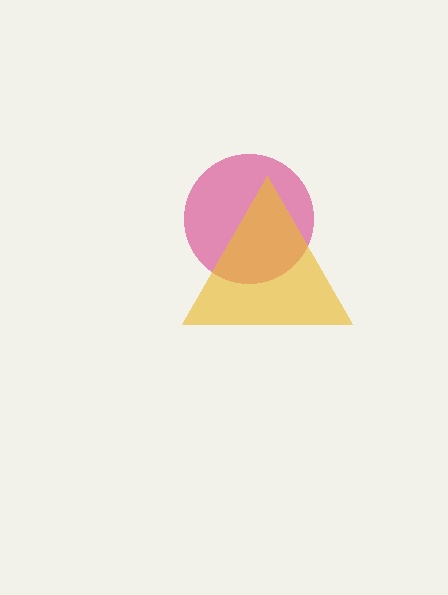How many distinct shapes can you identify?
There are 2 distinct shapes: a pink circle, a yellow triangle.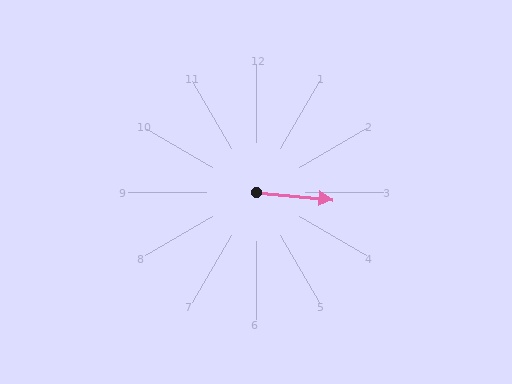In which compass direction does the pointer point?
East.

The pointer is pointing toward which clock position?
Roughly 3 o'clock.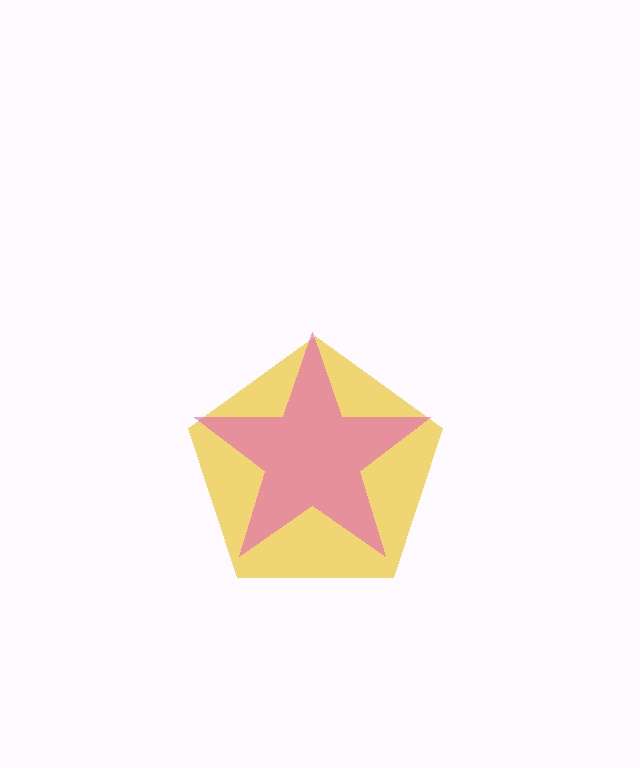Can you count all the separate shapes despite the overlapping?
Yes, there are 2 separate shapes.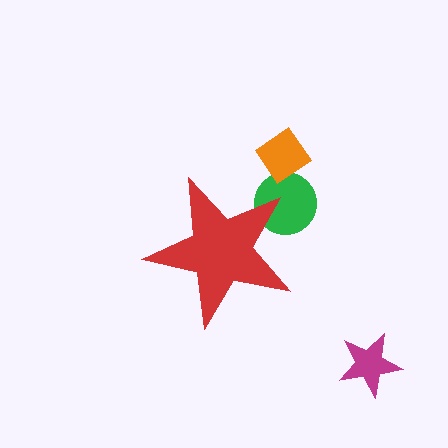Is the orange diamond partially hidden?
No, the orange diamond is fully visible.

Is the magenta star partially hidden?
No, the magenta star is fully visible.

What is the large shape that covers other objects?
A red star.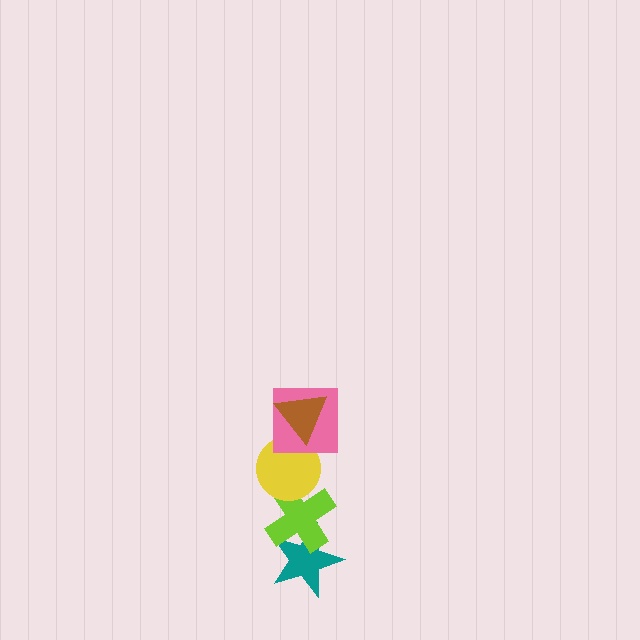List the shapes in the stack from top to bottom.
From top to bottom: the brown triangle, the pink square, the yellow circle, the lime cross, the teal star.